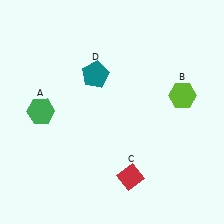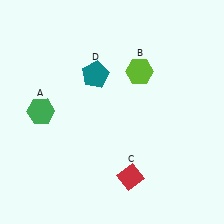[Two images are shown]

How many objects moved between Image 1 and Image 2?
1 object moved between the two images.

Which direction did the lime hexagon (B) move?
The lime hexagon (B) moved left.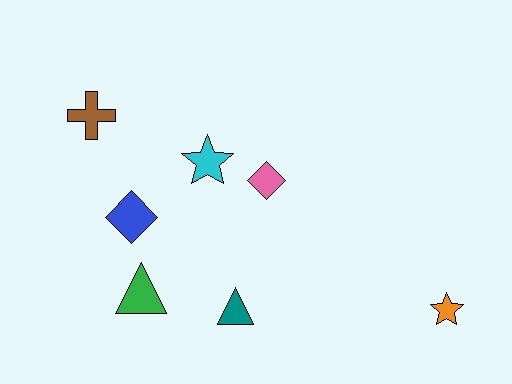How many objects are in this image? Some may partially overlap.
There are 7 objects.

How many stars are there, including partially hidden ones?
There are 2 stars.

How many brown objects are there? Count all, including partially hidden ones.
There is 1 brown object.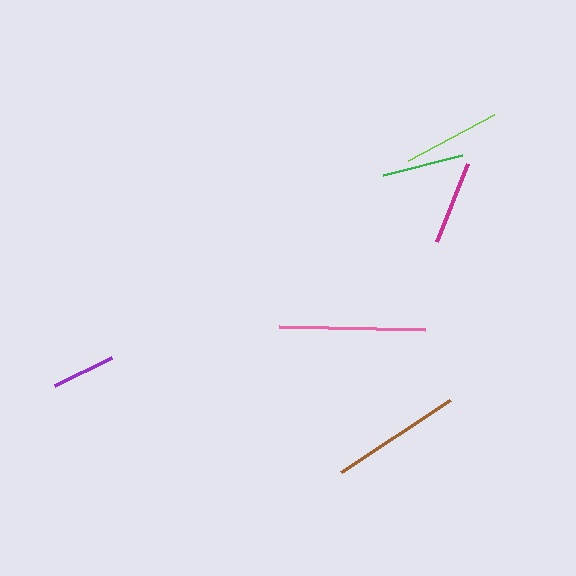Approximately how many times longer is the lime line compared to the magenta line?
The lime line is approximately 1.2 times the length of the magenta line.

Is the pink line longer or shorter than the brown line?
The pink line is longer than the brown line.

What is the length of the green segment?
The green segment is approximately 82 pixels long.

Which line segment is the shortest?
The purple line is the shortest at approximately 63 pixels.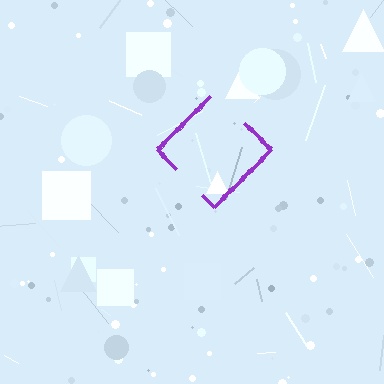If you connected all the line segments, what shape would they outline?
They would outline a diamond.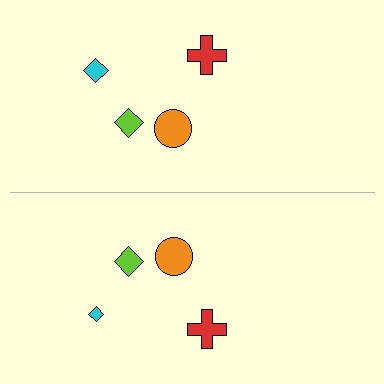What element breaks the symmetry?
The cyan diamond on the bottom side has a different size than its mirror counterpart.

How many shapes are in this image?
There are 8 shapes in this image.